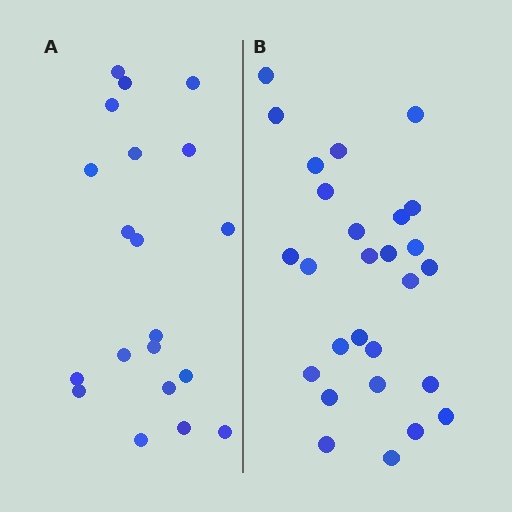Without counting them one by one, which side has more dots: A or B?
Region B (the right region) has more dots.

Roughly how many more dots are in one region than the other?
Region B has roughly 8 or so more dots than region A.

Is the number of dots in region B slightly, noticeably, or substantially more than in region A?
Region B has noticeably more, but not dramatically so. The ratio is roughly 1.4 to 1.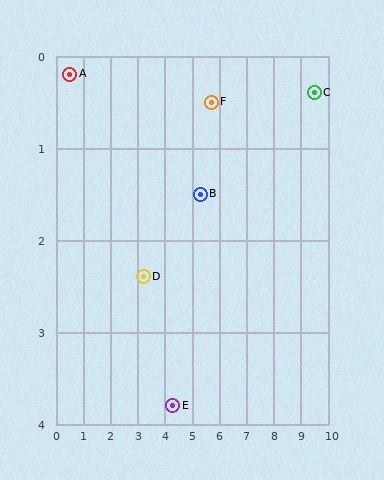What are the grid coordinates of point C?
Point C is at approximately (9.5, 0.4).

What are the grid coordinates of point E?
Point E is at approximately (4.3, 3.8).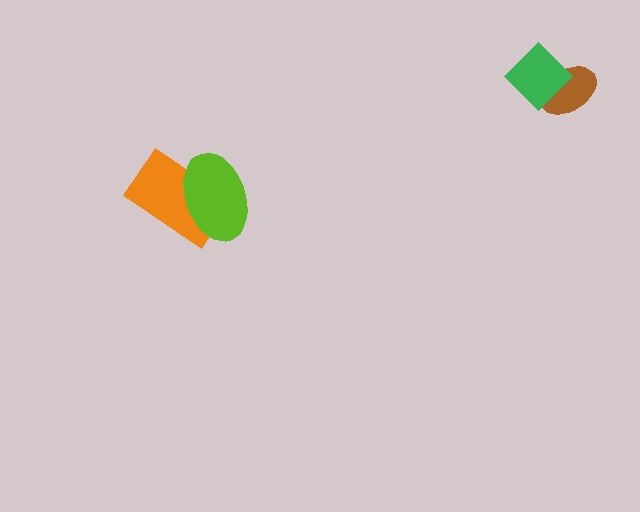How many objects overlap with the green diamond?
1 object overlaps with the green diamond.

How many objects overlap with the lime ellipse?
1 object overlaps with the lime ellipse.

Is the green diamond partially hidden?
No, no other shape covers it.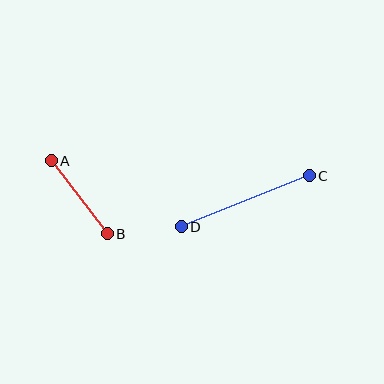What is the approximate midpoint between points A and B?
The midpoint is at approximately (79, 197) pixels.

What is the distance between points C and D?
The distance is approximately 138 pixels.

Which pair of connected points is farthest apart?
Points C and D are farthest apart.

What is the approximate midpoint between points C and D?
The midpoint is at approximately (245, 201) pixels.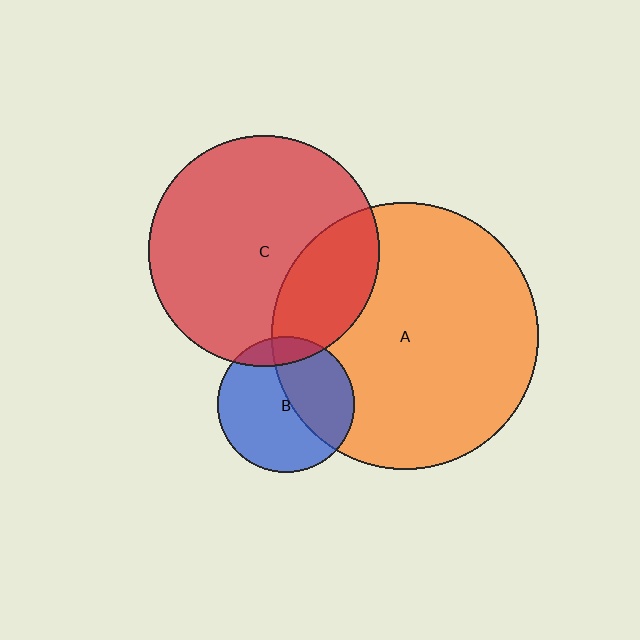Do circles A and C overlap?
Yes.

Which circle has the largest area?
Circle A (orange).